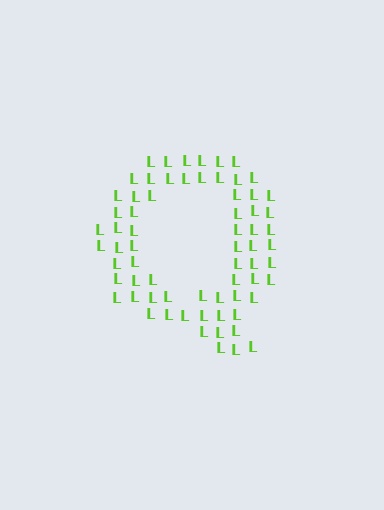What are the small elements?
The small elements are letter L's.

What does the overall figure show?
The overall figure shows the letter Q.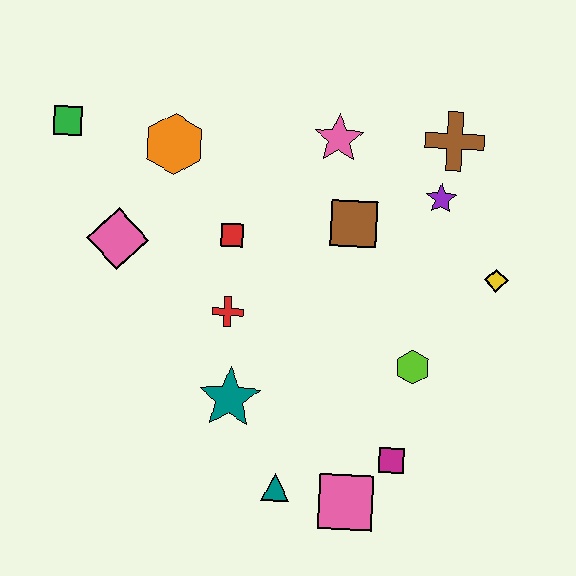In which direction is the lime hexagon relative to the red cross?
The lime hexagon is to the right of the red cross.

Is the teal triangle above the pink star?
No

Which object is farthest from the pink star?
The pink square is farthest from the pink star.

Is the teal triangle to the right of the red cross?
Yes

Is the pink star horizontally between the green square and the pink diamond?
No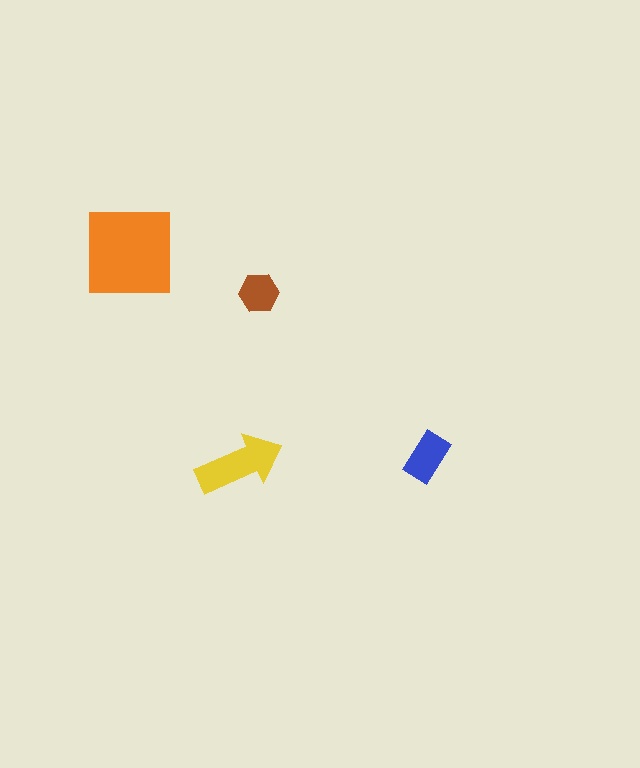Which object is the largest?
The orange square.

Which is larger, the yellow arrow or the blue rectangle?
The yellow arrow.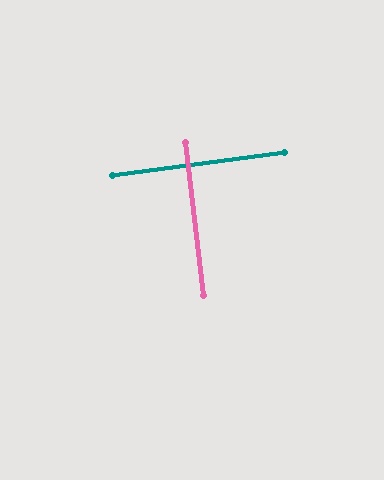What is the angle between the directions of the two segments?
Approximately 89 degrees.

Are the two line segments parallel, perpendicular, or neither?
Perpendicular — they meet at approximately 89°.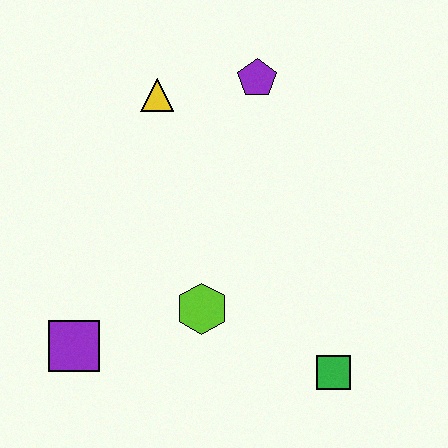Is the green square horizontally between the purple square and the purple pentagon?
No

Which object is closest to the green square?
The lime hexagon is closest to the green square.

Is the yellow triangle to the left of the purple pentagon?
Yes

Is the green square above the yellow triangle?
No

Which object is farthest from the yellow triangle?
The green square is farthest from the yellow triangle.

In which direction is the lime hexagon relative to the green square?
The lime hexagon is to the left of the green square.